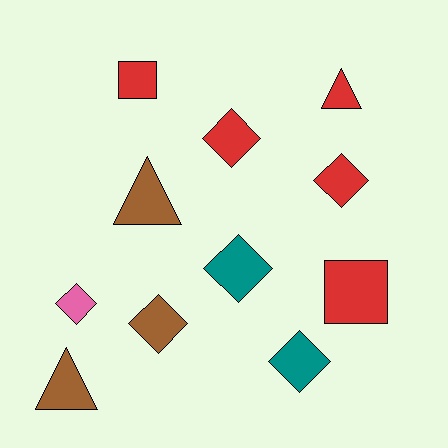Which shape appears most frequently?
Diamond, with 6 objects.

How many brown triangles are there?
There are 2 brown triangles.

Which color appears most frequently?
Red, with 5 objects.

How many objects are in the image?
There are 11 objects.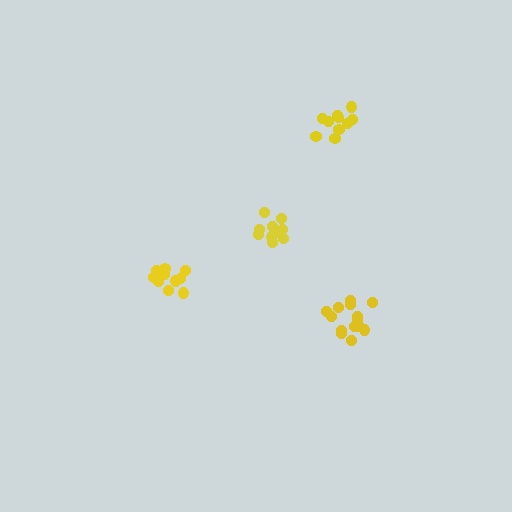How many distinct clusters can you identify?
There are 4 distinct clusters.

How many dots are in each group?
Group 1: 11 dots, Group 2: 14 dots, Group 3: 10 dots, Group 4: 10 dots (45 total).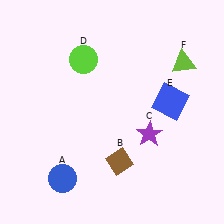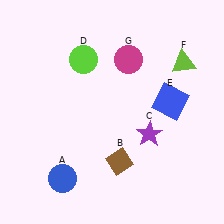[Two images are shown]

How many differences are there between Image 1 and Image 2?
There is 1 difference between the two images.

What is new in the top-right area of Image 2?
A magenta circle (G) was added in the top-right area of Image 2.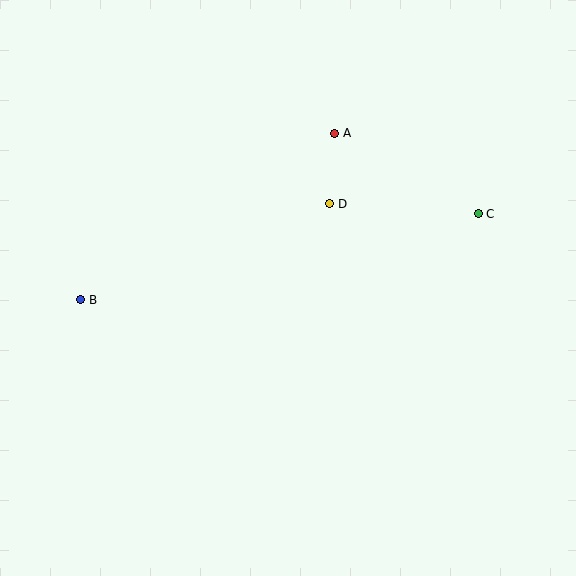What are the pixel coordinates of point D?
Point D is at (330, 204).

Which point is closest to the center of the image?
Point D at (330, 204) is closest to the center.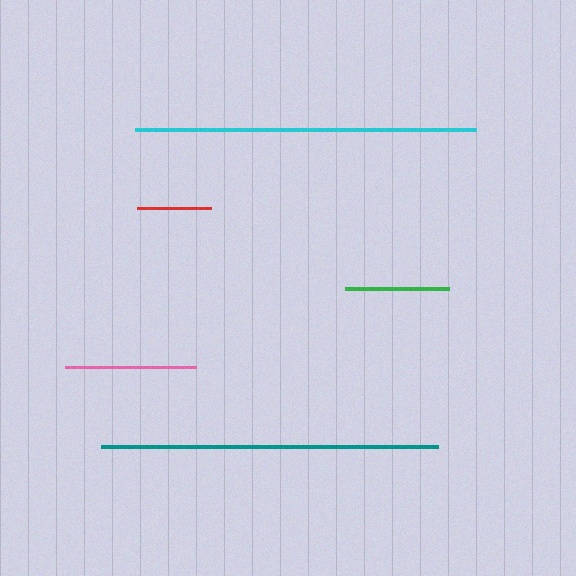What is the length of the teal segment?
The teal segment is approximately 337 pixels long.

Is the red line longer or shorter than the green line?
The green line is longer than the red line.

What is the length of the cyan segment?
The cyan segment is approximately 341 pixels long.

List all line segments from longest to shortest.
From longest to shortest: cyan, teal, pink, green, red.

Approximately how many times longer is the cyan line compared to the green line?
The cyan line is approximately 3.3 times the length of the green line.